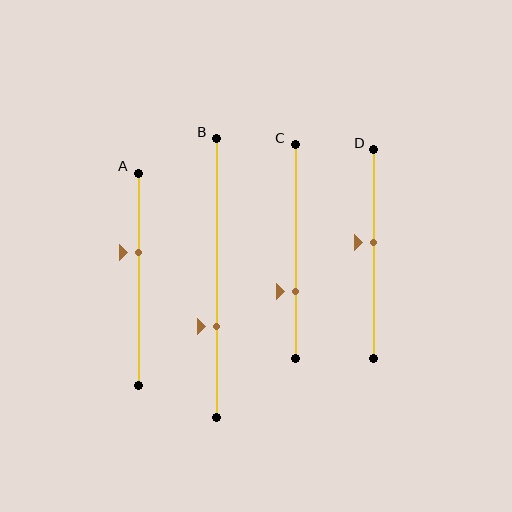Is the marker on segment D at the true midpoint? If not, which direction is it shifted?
No, the marker on segment D is shifted upward by about 6% of the segment length.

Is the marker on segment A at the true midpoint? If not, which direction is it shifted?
No, the marker on segment A is shifted upward by about 13% of the segment length.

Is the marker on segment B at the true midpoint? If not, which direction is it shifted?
No, the marker on segment B is shifted downward by about 17% of the segment length.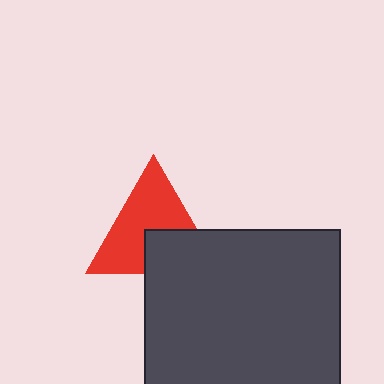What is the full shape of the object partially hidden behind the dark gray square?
The partially hidden object is a red triangle.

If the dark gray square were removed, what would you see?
You would see the complete red triangle.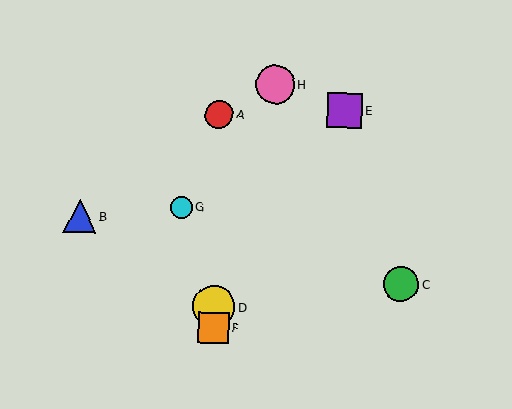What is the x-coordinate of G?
Object G is at x≈181.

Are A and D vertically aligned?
Yes, both are at x≈219.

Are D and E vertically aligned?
No, D is at x≈214 and E is at x≈345.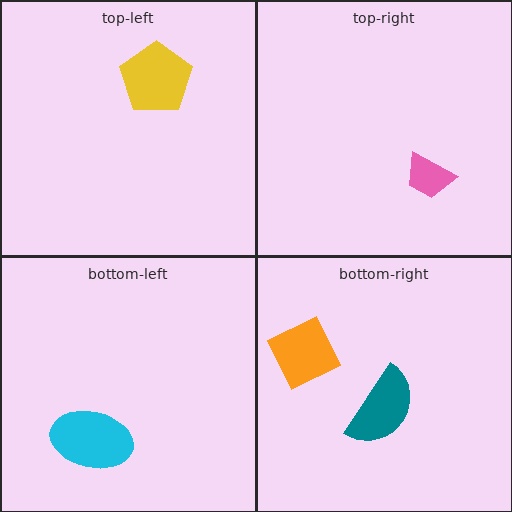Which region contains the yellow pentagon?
The top-left region.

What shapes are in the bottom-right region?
The orange square, the teal semicircle.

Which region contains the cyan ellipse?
The bottom-left region.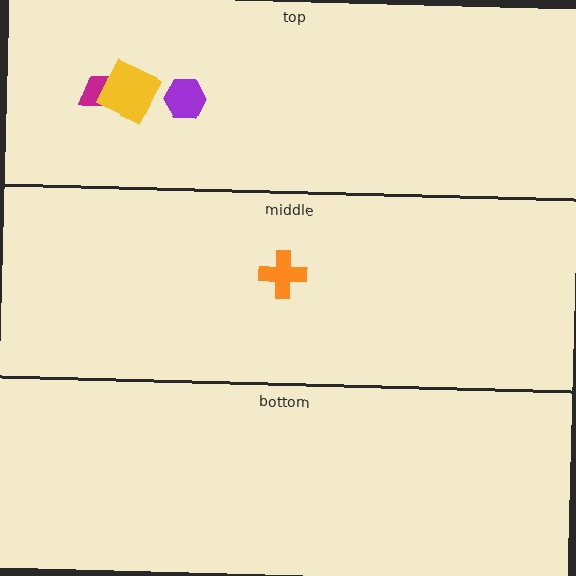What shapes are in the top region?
The purple hexagon, the magenta trapezoid, the yellow square.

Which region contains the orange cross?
The middle region.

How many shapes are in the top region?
3.